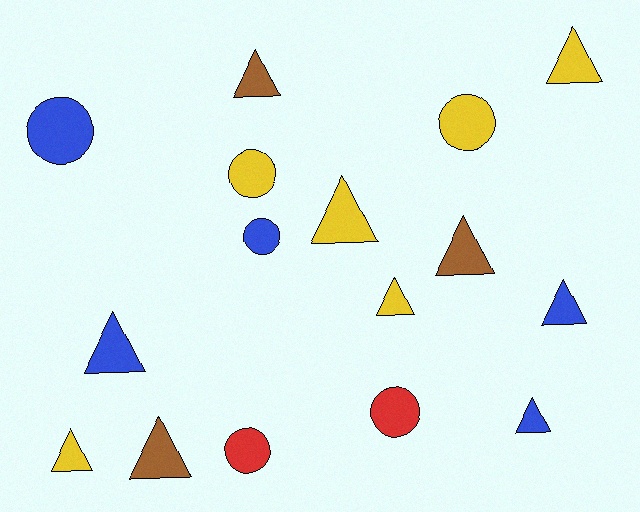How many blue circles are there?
There are 2 blue circles.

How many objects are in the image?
There are 16 objects.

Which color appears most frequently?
Yellow, with 6 objects.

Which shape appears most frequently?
Triangle, with 10 objects.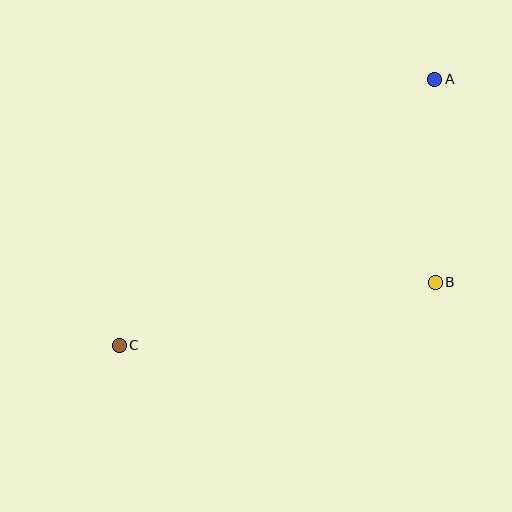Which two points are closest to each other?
Points A and B are closest to each other.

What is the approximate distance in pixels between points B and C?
The distance between B and C is approximately 323 pixels.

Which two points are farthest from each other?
Points A and C are farthest from each other.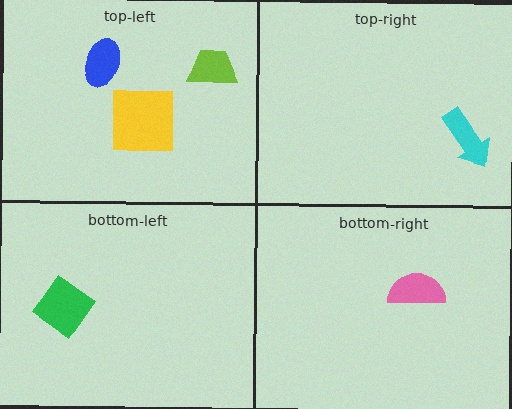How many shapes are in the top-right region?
1.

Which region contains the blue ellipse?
The top-left region.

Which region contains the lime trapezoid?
The top-left region.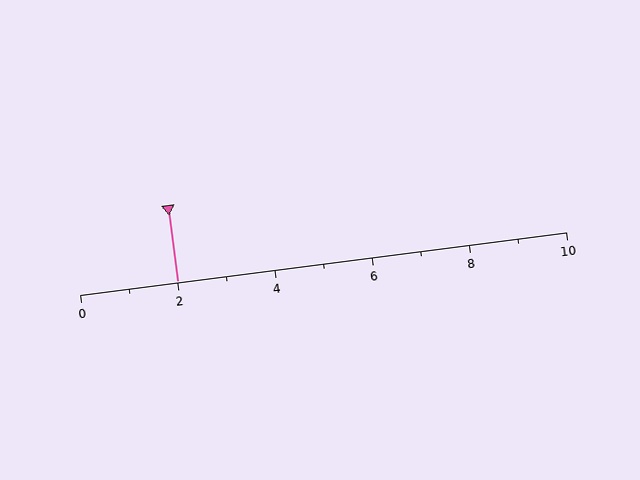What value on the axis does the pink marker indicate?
The marker indicates approximately 2.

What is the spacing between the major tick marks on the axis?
The major ticks are spaced 2 apart.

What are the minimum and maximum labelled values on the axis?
The axis runs from 0 to 10.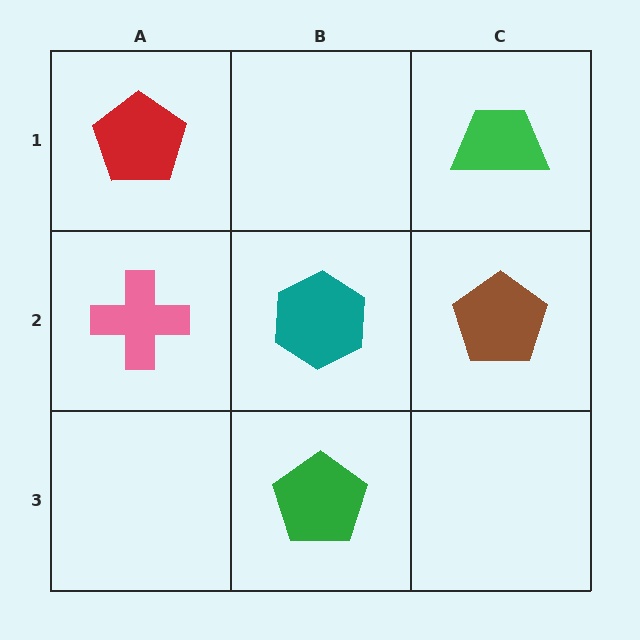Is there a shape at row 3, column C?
No, that cell is empty.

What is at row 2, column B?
A teal hexagon.